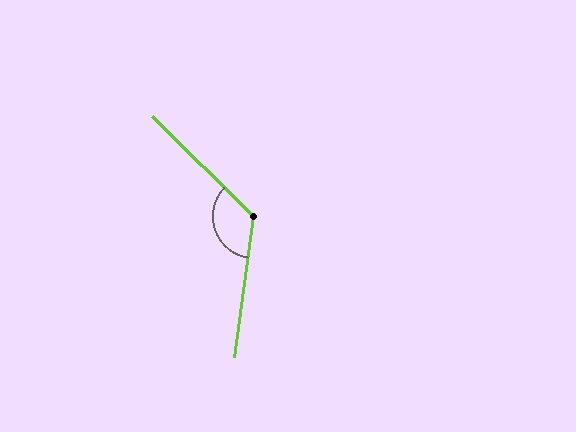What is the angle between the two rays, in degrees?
Approximately 126 degrees.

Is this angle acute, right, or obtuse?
It is obtuse.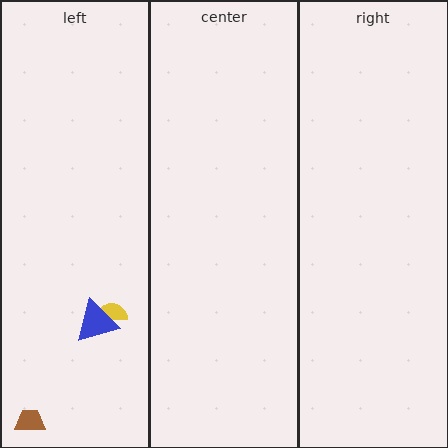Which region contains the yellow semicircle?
The left region.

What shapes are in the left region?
The yellow semicircle, the brown trapezoid, the blue triangle.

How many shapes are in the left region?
3.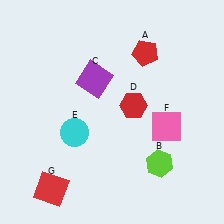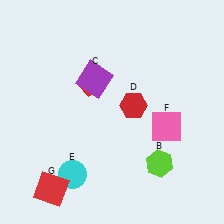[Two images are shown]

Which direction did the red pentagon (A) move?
The red pentagon (A) moved left.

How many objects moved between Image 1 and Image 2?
2 objects moved between the two images.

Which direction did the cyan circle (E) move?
The cyan circle (E) moved down.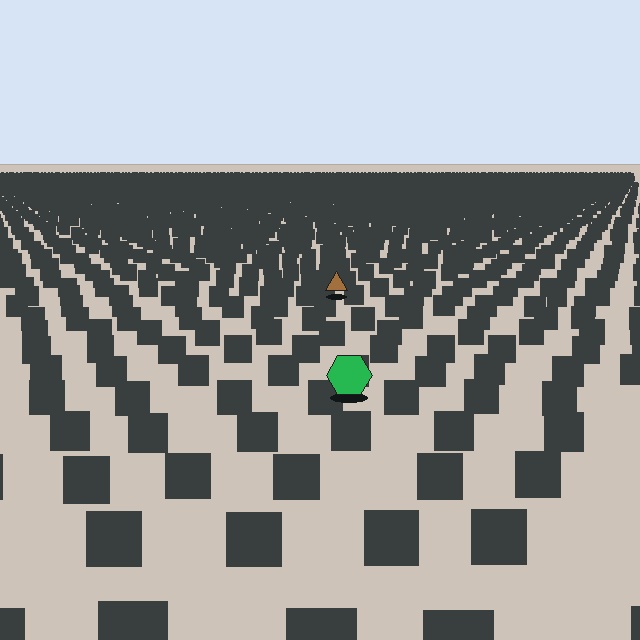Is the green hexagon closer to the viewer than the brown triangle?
Yes. The green hexagon is closer — you can tell from the texture gradient: the ground texture is coarser near it.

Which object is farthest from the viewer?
The brown triangle is farthest from the viewer. It appears smaller and the ground texture around it is denser.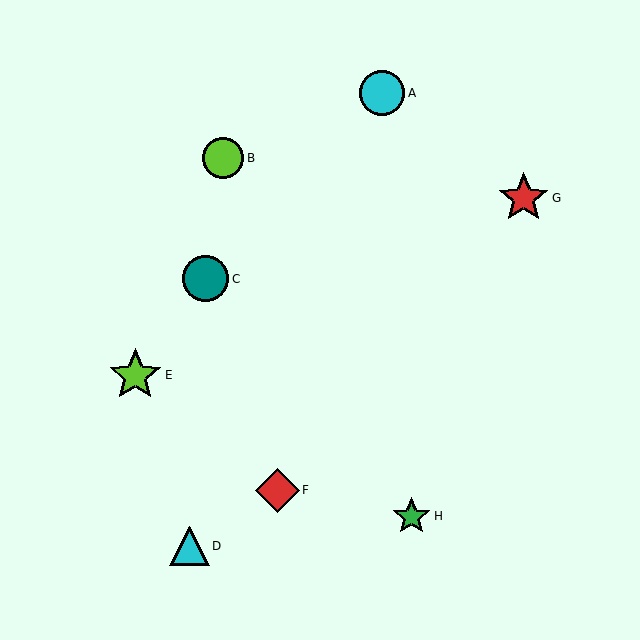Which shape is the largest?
The lime star (labeled E) is the largest.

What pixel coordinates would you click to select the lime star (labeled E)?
Click at (135, 375) to select the lime star E.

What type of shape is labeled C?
Shape C is a teal circle.